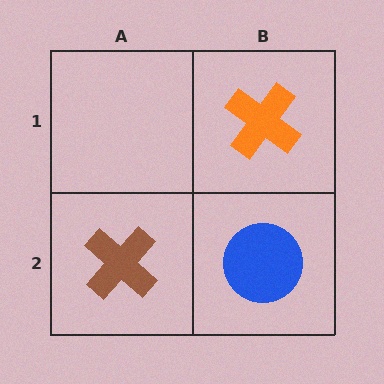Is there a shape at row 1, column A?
No, that cell is empty.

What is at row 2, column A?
A brown cross.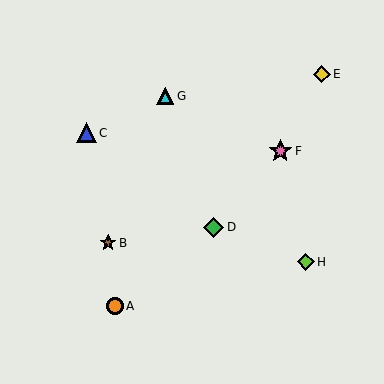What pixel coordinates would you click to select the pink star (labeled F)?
Click at (280, 151) to select the pink star F.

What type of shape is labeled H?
Shape H is a lime diamond.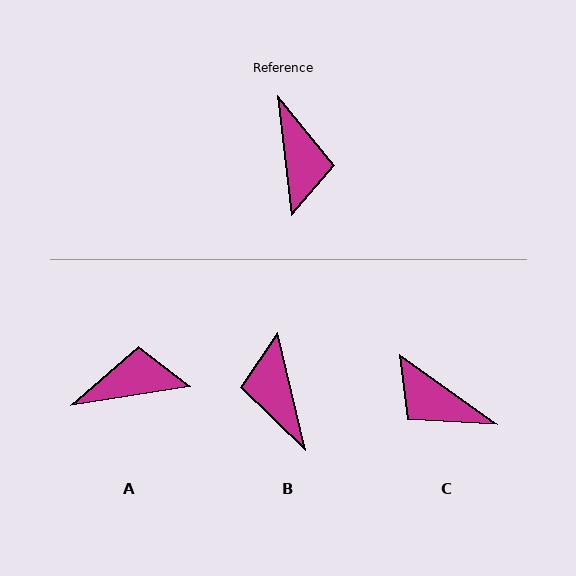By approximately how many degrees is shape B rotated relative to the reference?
Approximately 173 degrees clockwise.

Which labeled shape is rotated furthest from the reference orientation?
B, about 173 degrees away.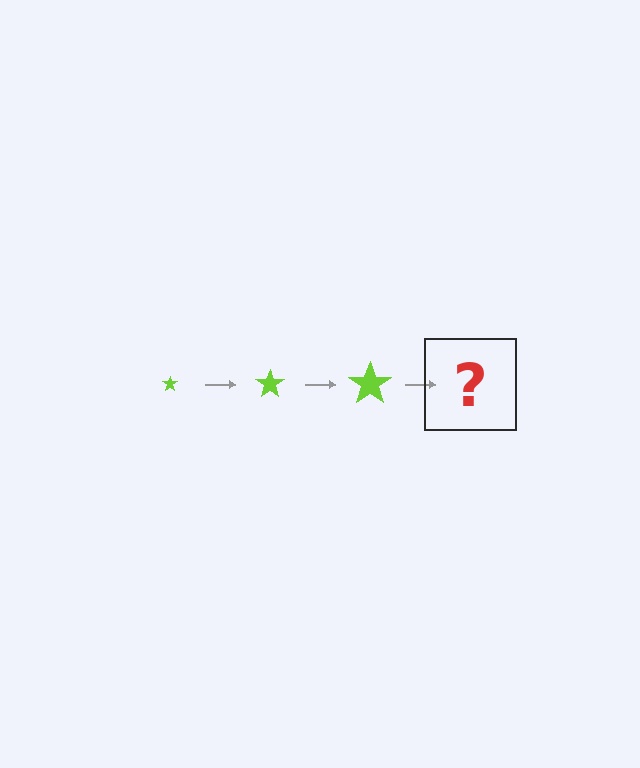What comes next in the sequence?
The next element should be a lime star, larger than the previous one.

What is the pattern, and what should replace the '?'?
The pattern is that the star gets progressively larger each step. The '?' should be a lime star, larger than the previous one.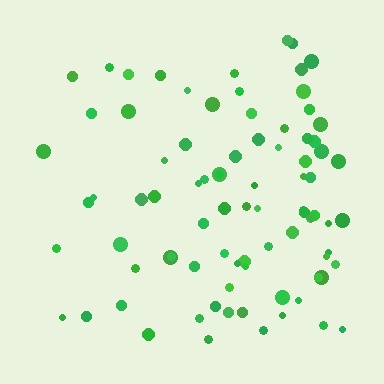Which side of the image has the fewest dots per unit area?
The left.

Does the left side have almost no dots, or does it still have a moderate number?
Still a moderate number, just noticeably fewer than the right.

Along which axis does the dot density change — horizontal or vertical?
Horizontal.